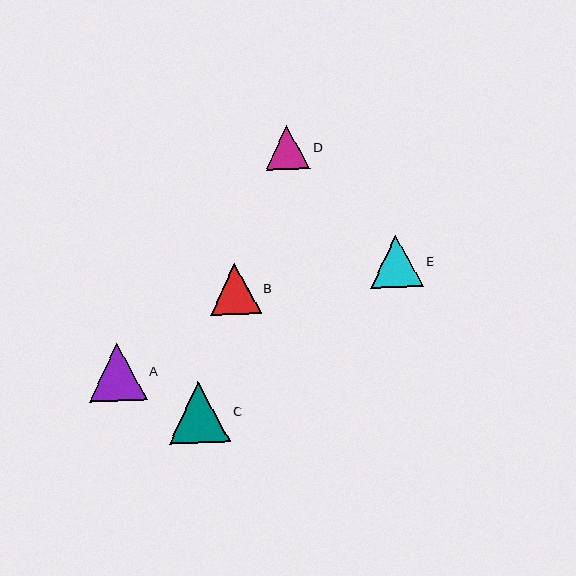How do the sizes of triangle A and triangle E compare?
Triangle A and triangle E are approximately the same size.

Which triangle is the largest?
Triangle C is the largest with a size of approximately 61 pixels.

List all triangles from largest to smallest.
From largest to smallest: C, A, E, B, D.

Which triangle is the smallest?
Triangle D is the smallest with a size of approximately 44 pixels.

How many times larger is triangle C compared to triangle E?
Triangle C is approximately 1.2 times the size of triangle E.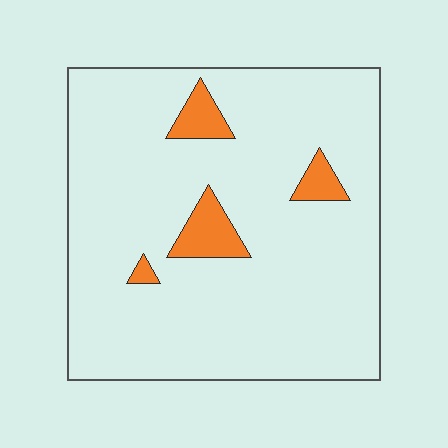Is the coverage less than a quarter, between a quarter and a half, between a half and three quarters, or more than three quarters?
Less than a quarter.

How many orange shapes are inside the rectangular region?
4.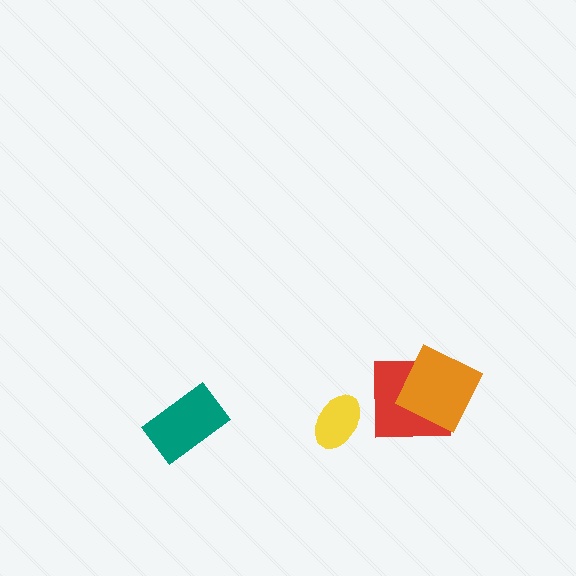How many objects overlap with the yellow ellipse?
0 objects overlap with the yellow ellipse.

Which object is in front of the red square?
The orange square is in front of the red square.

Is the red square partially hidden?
Yes, it is partially covered by another shape.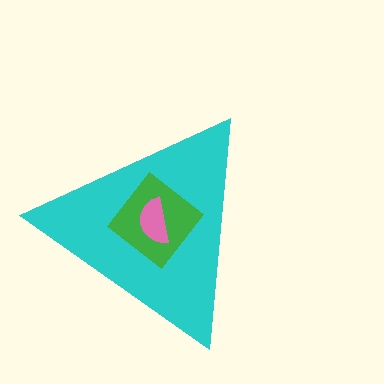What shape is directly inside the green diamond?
The pink semicircle.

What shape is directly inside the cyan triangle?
The green diamond.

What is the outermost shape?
The cyan triangle.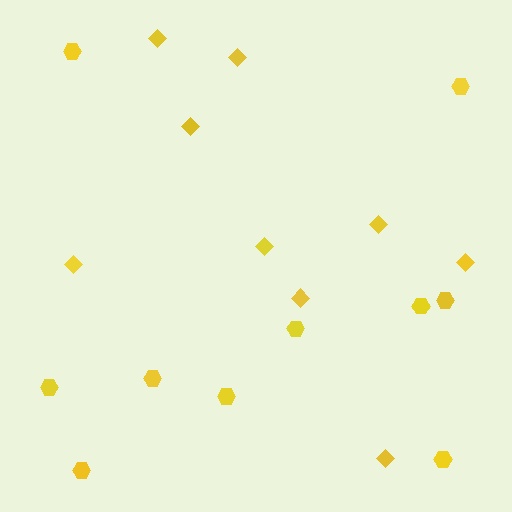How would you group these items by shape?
There are 2 groups: one group of hexagons (10) and one group of diamonds (9).